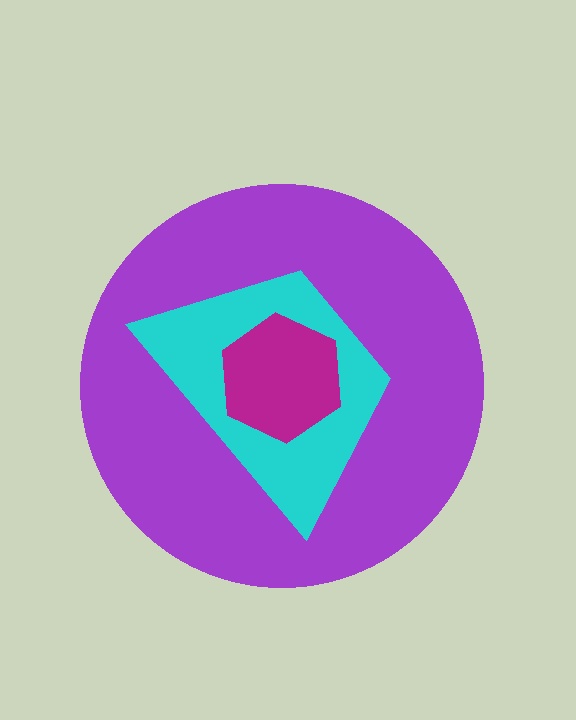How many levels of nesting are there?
3.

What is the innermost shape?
The magenta hexagon.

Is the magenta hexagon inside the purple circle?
Yes.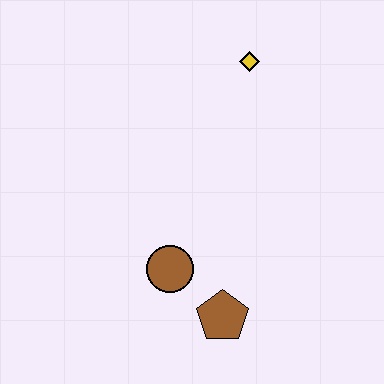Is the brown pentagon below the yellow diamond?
Yes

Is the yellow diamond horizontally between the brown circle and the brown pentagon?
No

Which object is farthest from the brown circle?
The yellow diamond is farthest from the brown circle.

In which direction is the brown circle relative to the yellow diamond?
The brown circle is below the yellow diamond.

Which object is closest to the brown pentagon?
The brown circle is closest to the brown pentagon.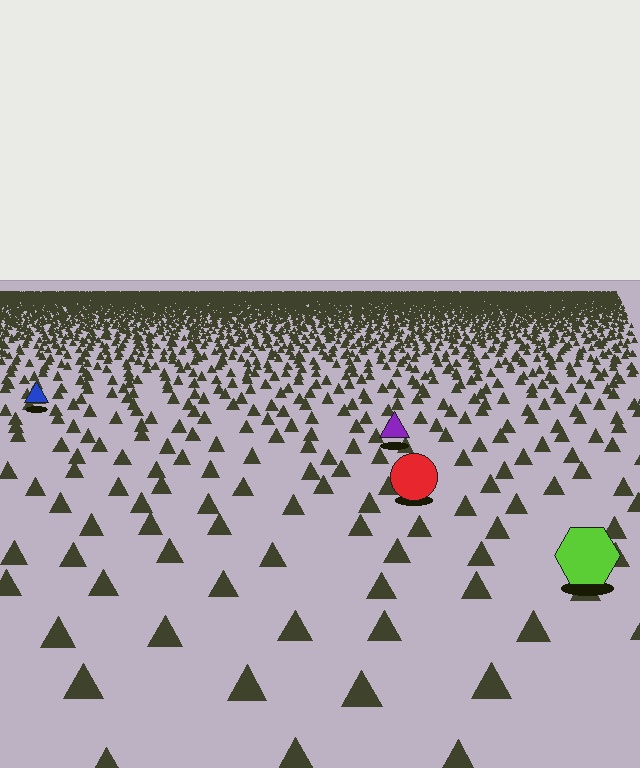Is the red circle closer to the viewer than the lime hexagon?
No. The lime hexagon is closer — you can tell from the texture gradient: the ground texture is coarser near it.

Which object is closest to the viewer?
The lime hexagon is closest. The texture marks near it are larger and more spread out.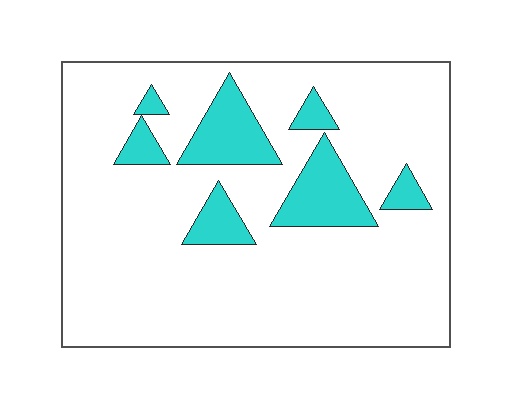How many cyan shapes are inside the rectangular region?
7.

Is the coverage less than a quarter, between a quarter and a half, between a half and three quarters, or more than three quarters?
Less than a quarter.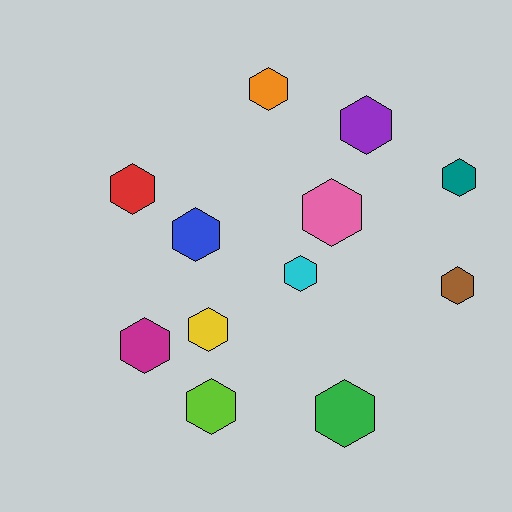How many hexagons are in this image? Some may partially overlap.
There are 12 hexagons.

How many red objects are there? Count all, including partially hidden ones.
There is 1 red object.